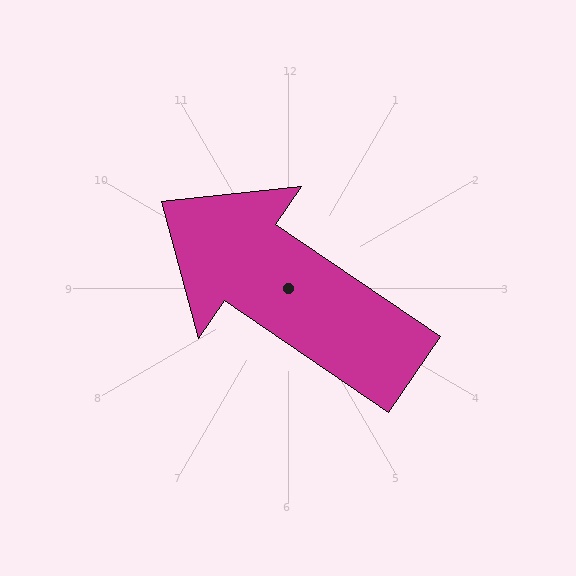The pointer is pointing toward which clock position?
Roughly 10 o'clock.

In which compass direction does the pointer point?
Northwest.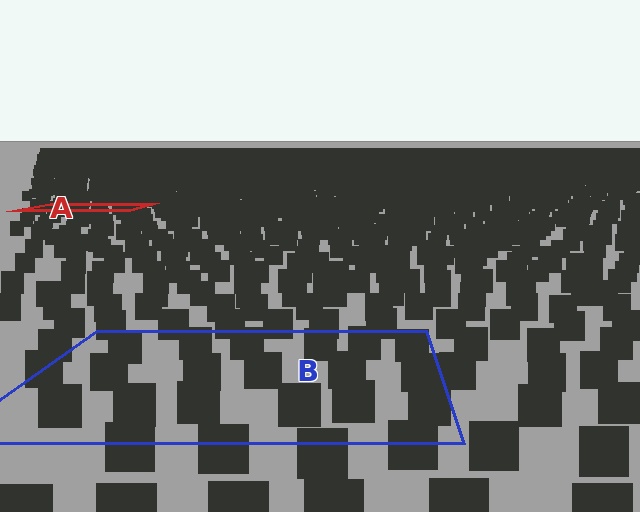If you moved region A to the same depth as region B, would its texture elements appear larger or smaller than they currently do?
They would appear larger. At a closer depth, the same texture elements are projected at a bigger on-screen size.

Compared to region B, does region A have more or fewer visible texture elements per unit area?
Region A has more texture elements per unit area — they are packed more densely because it is farther away.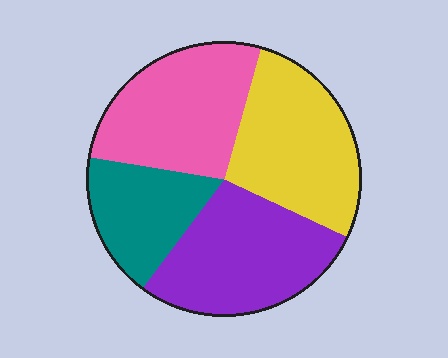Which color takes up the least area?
Teal, at roughly 15%.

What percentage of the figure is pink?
Pink covers around 25% of the figure.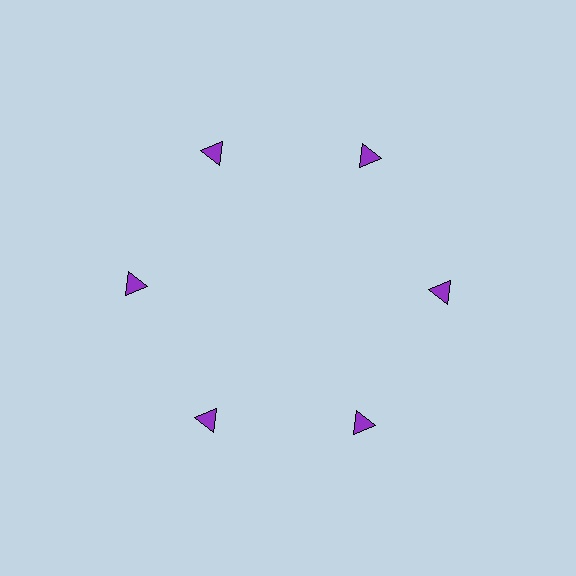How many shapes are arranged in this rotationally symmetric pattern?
There are 6 shapes, arranged in 6 groups of 1.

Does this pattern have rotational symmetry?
Yes, this pattern has 6-fold rotational symmetry. It looks the same after rotating 60 degrees around the center.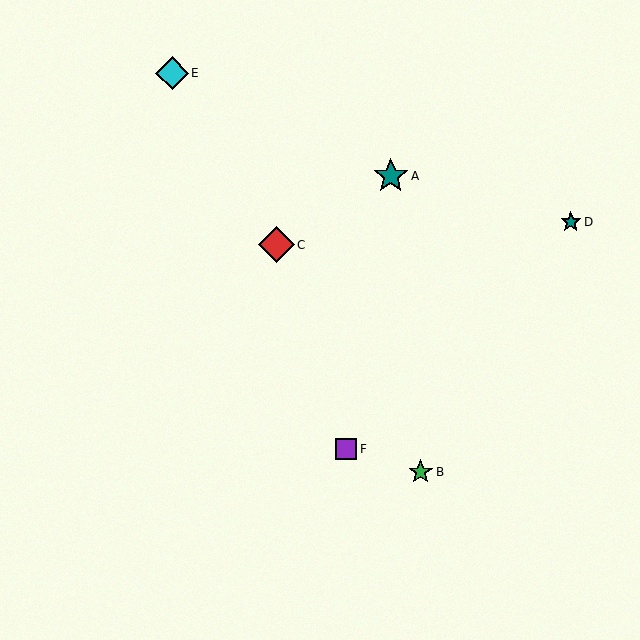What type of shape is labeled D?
Shape D is a teal star.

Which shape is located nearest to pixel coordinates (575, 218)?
The teal star (labeled D) at (571, 222) is nearest to that location.